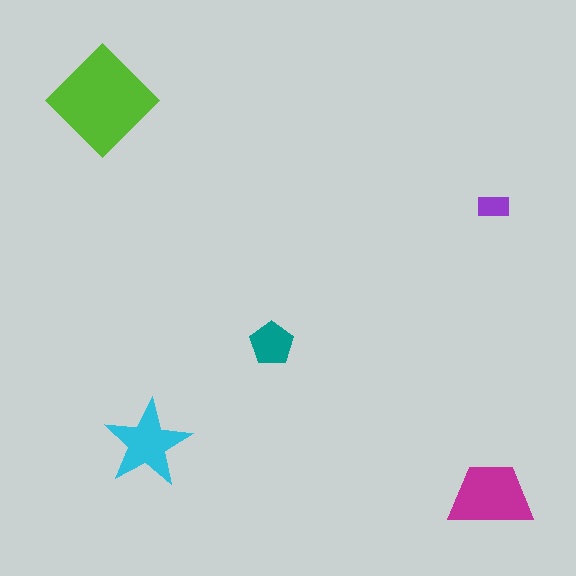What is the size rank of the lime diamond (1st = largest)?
1st.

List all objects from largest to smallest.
The lime diamond, the magenta trapezoid, the cyan star, the teal pentagon, the purple rectangle.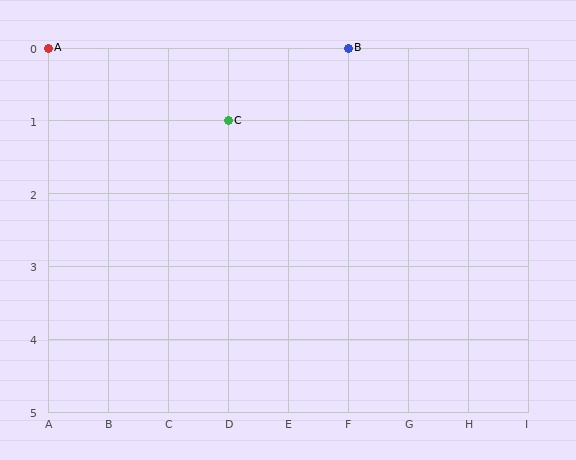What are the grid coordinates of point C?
Point C is at grid coordinates (D, 1).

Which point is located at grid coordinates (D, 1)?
Point C is at (D, 1).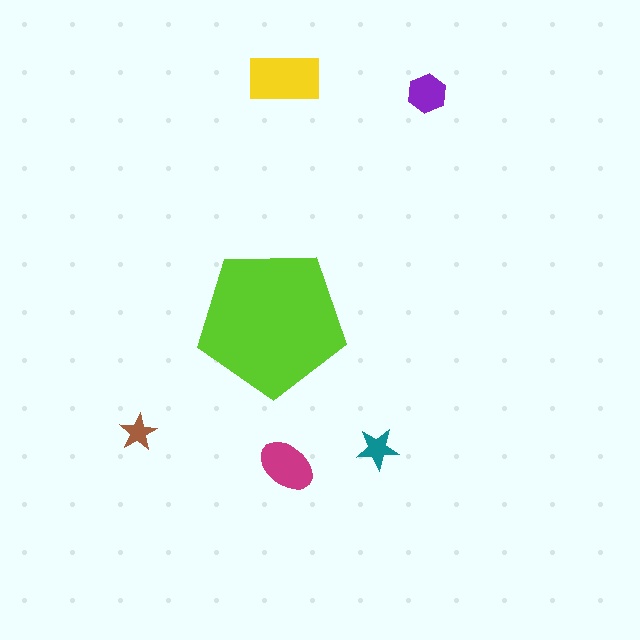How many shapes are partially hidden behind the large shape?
0 shapes are partially hidden.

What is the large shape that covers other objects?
A lime pentagon.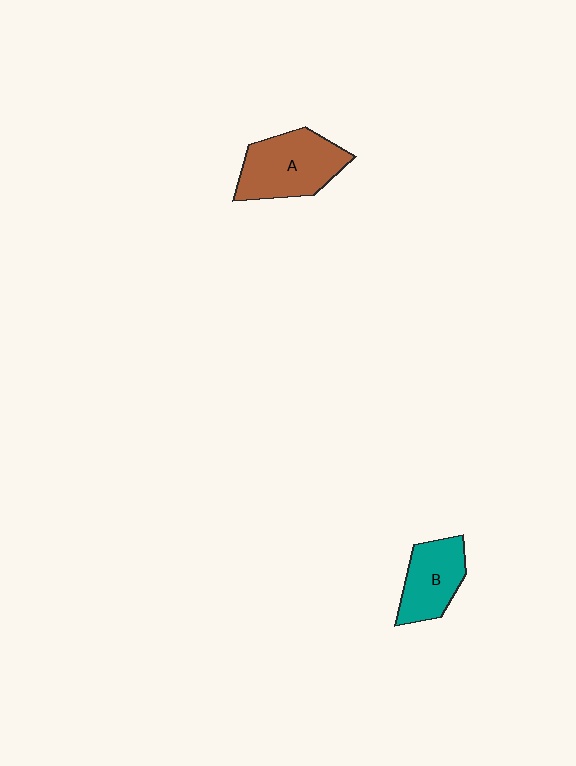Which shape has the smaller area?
Shape B (teal).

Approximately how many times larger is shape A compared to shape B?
Approximately 1.3 times.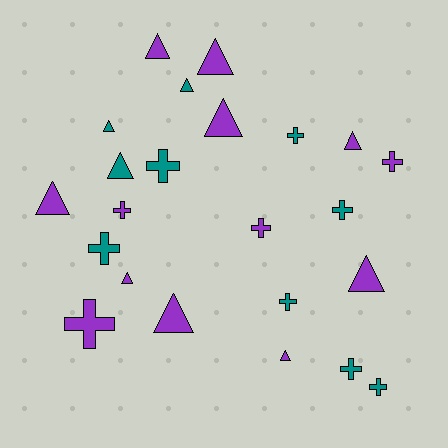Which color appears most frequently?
Purple, with 13 objects.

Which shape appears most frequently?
Triangle, with 12 objects.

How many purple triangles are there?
There are 9 purple triangles.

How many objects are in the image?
There are 23 objects.